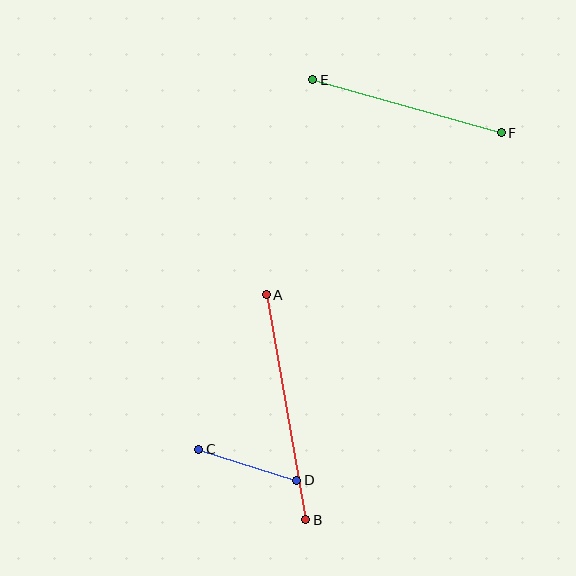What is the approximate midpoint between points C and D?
The midpoint is at approximately (248, 465) pixels.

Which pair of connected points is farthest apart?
Points A and B are farthest apart.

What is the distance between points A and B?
The distance is approximately 229 pixels.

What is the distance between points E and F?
The distance is approximately 196 pixels.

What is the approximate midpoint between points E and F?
The midpoint is at approximately (407, 106) pixels.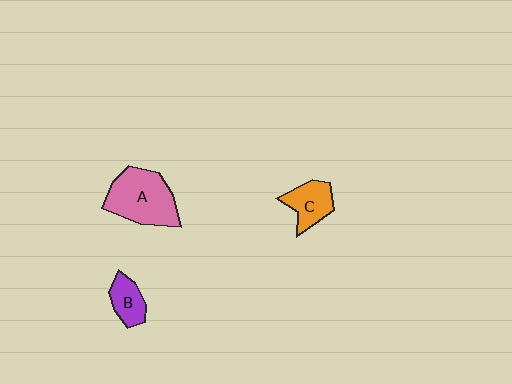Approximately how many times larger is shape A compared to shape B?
Approximately 2.3 times.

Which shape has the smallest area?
Shape B (purple).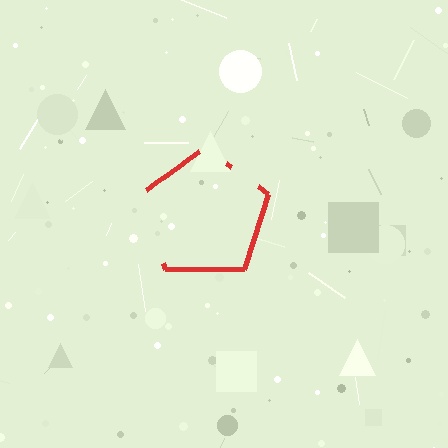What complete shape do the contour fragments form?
The contour fragments form a pentagon.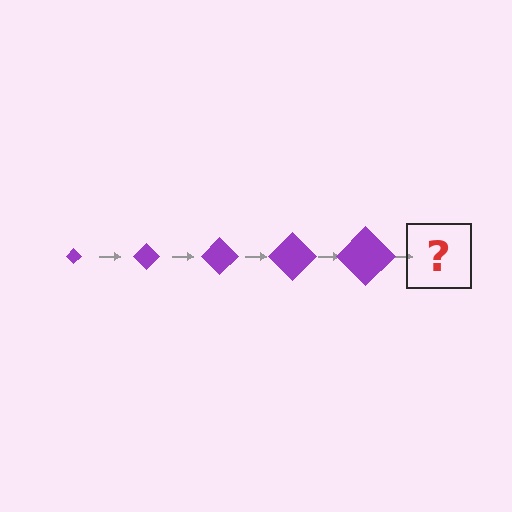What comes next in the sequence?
The next element should be a purple diamond, larger than the previous one.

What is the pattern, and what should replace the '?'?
The pattern is that the diamond gets progressively larger each step. The '?' should be a purple diamond, larger than the previous one.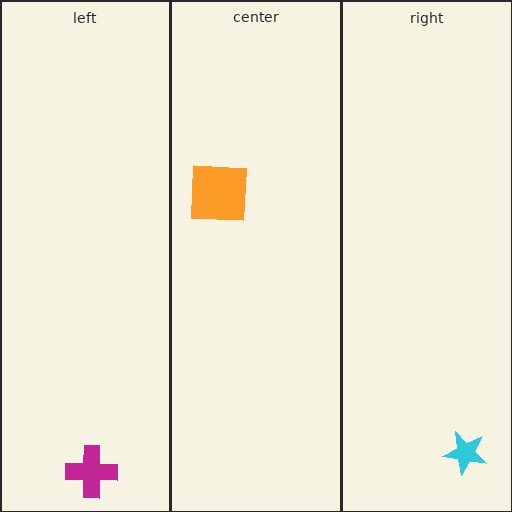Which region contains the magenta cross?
The left region.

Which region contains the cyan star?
The right region.